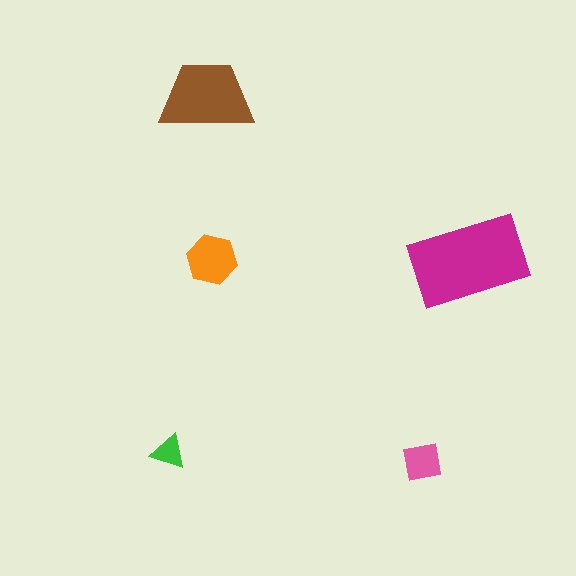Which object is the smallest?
The green triangle.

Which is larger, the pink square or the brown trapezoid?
The brown trapezoid.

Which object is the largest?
The magenta rectangle.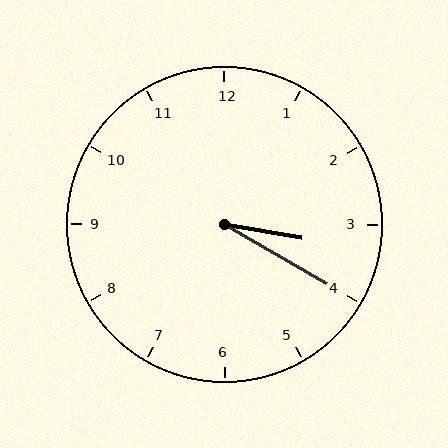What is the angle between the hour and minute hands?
Approximately 20 degrees.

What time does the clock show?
3:20.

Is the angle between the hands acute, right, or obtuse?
It is acute.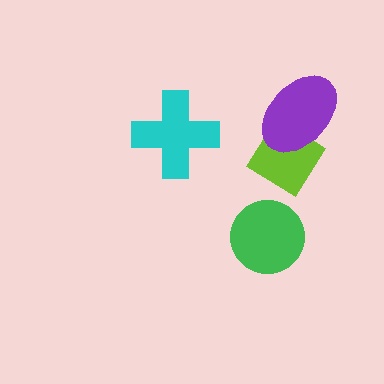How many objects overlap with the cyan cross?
0 objects overlap with the cyan cross.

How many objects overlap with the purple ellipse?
1 object overlaps with the purple ellipse.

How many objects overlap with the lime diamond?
1 object overlaps with the lime diamond.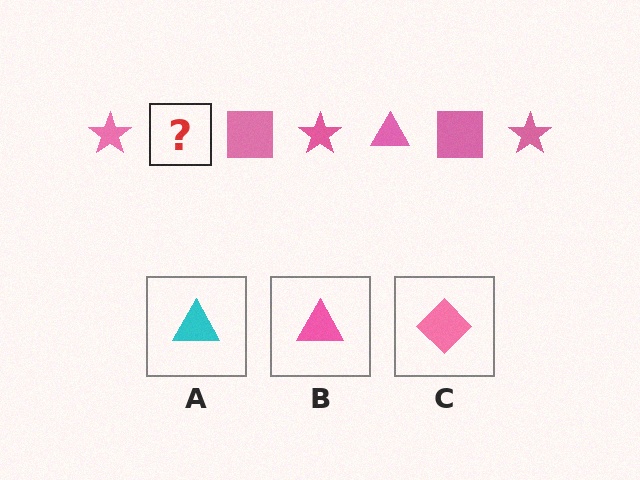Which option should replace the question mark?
Option B.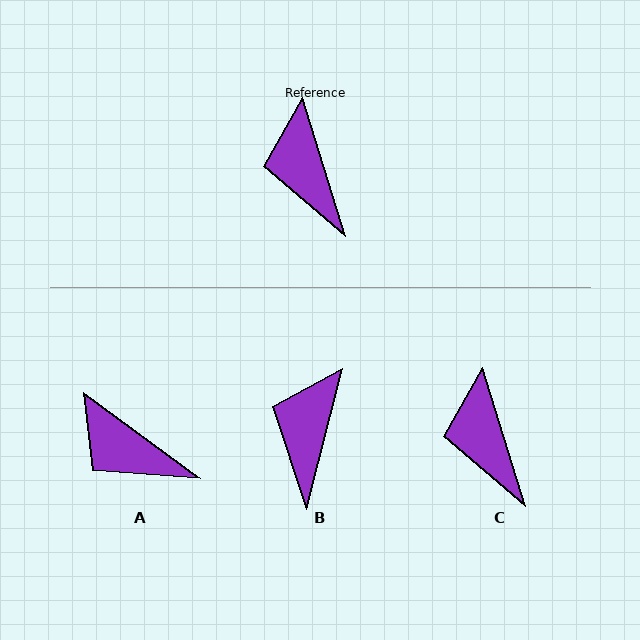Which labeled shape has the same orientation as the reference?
C.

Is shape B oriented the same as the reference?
No, it is off by about 31 degrees.